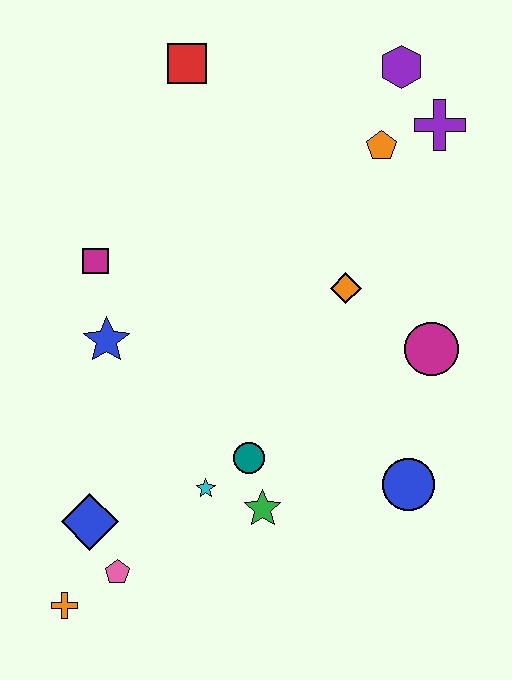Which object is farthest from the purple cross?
The orange cross is farthest from the purple cross.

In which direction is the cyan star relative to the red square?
The cyan star is below the red square.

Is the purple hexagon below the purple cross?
No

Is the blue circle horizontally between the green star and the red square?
No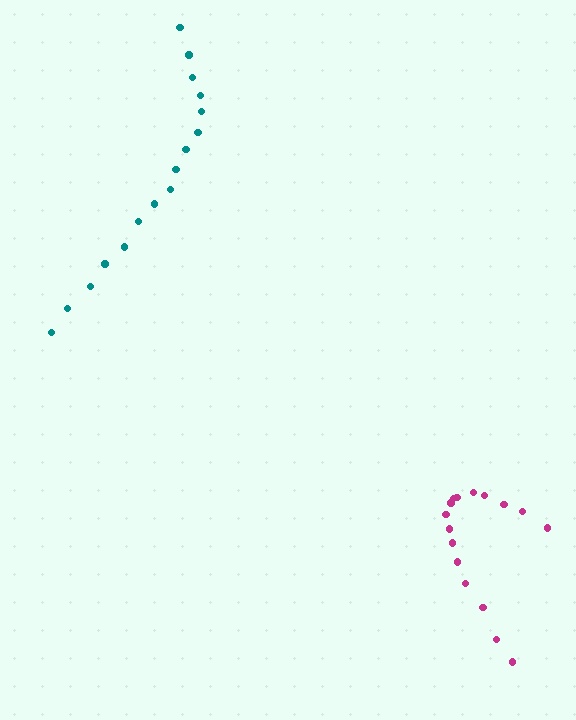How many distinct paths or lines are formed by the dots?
There are 2 distinct paths.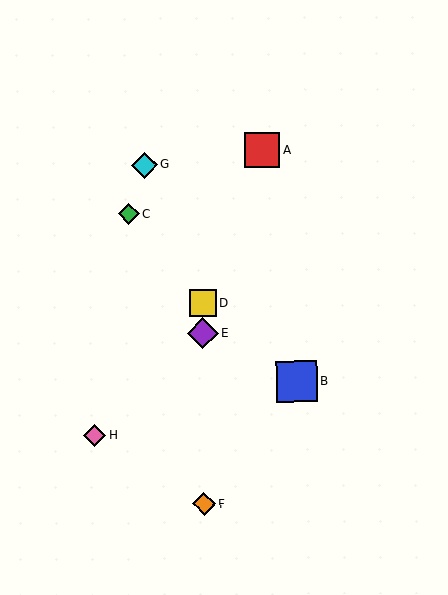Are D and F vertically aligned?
Yes, both are at x≈203.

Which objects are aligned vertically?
Objects D, E, F are aligned vertically.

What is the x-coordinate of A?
Object A is at x≈262.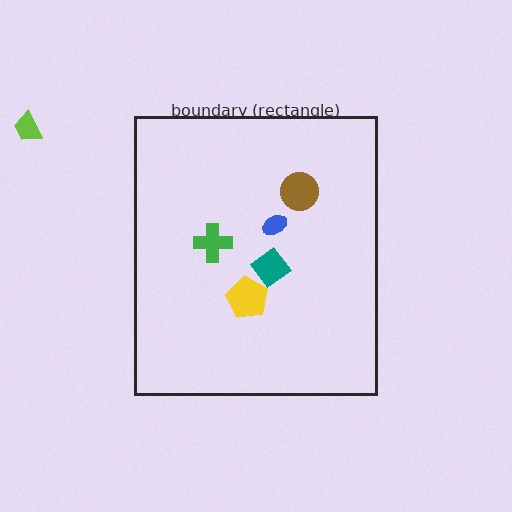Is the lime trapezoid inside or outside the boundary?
Outside.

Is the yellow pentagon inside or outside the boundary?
Inside.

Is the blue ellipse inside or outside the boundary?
Inside.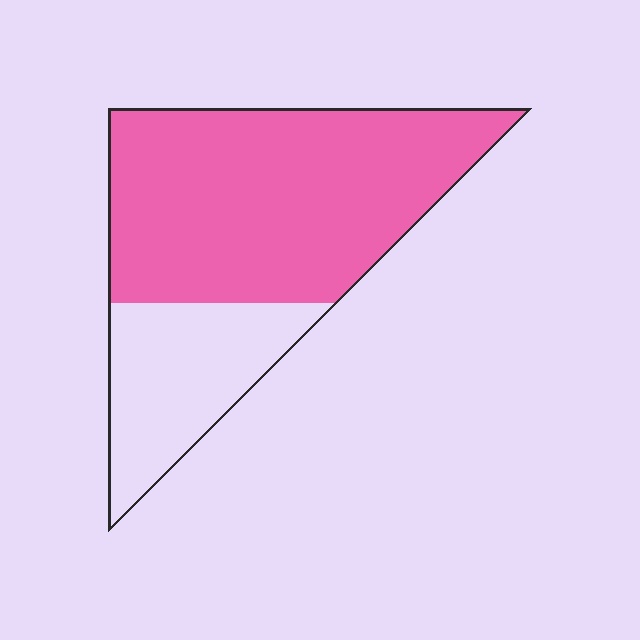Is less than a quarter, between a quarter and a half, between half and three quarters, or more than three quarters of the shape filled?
Between half and three quarters.